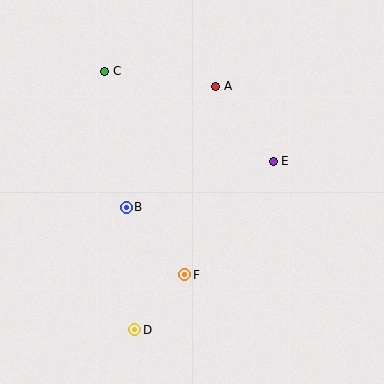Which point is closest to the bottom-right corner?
Point F is closest to the bottom-right corner.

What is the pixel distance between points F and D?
The distance between F and D is 75 pixels.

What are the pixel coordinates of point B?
Point B is at (126, 207).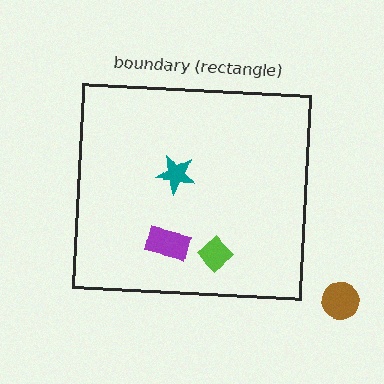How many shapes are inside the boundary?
3 inside, 1 outside.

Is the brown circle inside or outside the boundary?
Outside.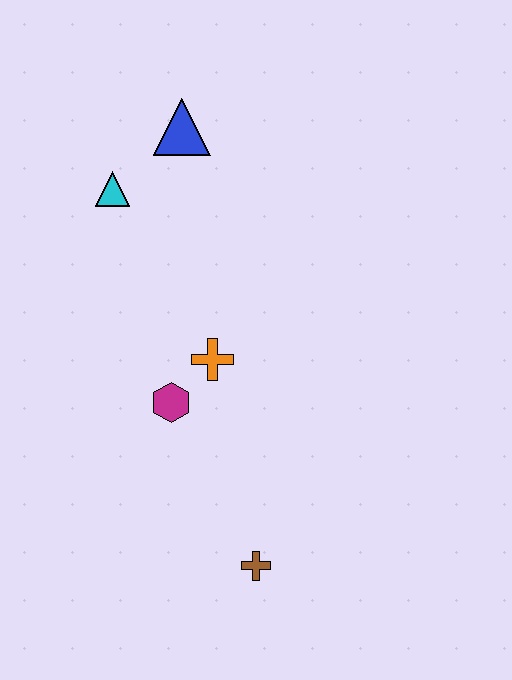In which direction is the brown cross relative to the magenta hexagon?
The brown cross is below the magenta hexagon.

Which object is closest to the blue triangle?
The cyan triangle is closest to the blue triangle.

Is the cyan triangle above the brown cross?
Yes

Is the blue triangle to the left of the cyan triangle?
No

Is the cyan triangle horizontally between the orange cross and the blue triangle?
No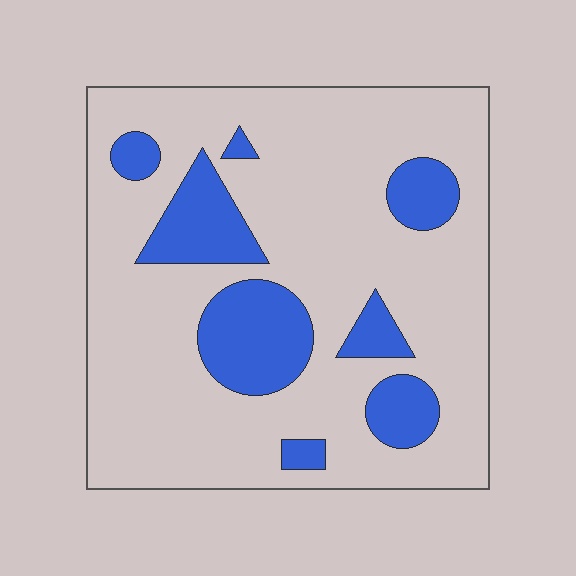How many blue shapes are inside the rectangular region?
8.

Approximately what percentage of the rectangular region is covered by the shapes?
Approximately 20%.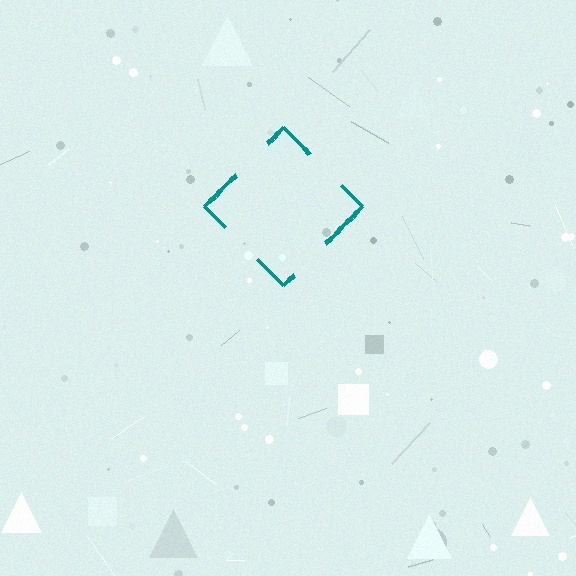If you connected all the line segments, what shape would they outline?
They would outline a diamond.